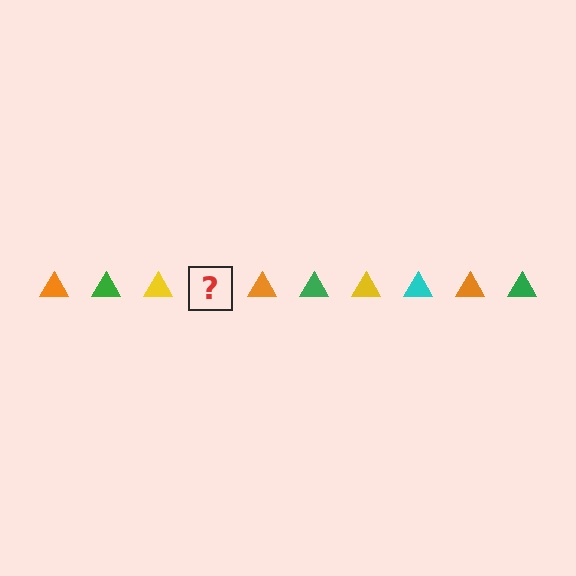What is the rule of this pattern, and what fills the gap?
The rule is that the pattern cycles through orange, green, yellow, cyan triangles. The gap should be filled with a cyan triangle.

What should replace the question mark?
The question mark should be replaced with a cyan triangle.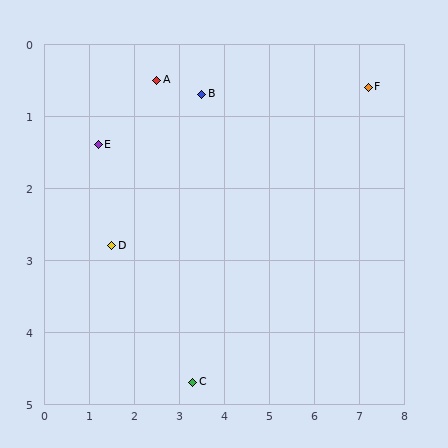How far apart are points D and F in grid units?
Points D and F are about 6.1 grid units apart.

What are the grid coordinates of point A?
Point A is at approximately (2.5, 0.5).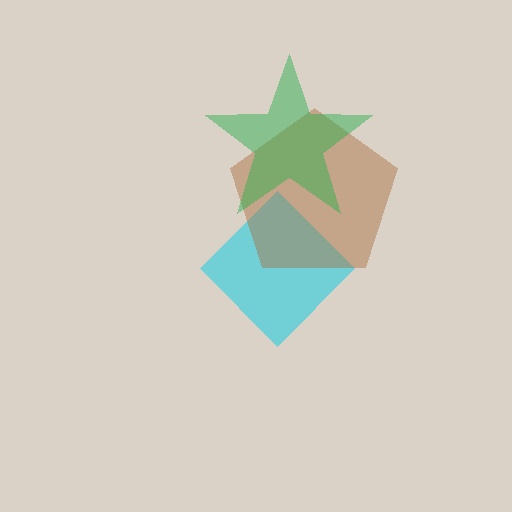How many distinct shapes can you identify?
There are 3 distinct shapes: a cyan diamond, a brown pentagon, a green star.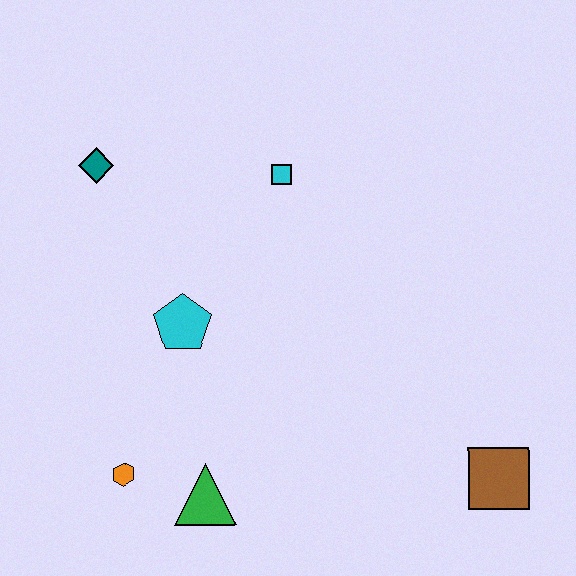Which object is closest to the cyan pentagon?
The orange hexagon is closest to the cyan pentagon.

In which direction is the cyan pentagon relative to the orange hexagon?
The cyan pentagon is above the orange hexagon.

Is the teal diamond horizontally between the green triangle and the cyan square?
No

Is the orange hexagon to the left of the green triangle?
Yes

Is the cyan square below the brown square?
No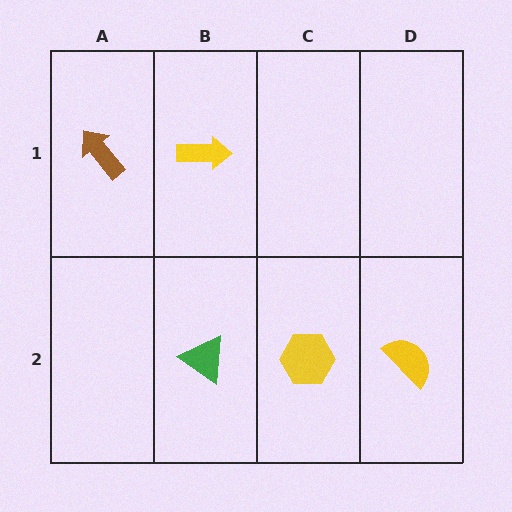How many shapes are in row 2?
3 shapes.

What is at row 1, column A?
A brown arrow.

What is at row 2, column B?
A green triangle.